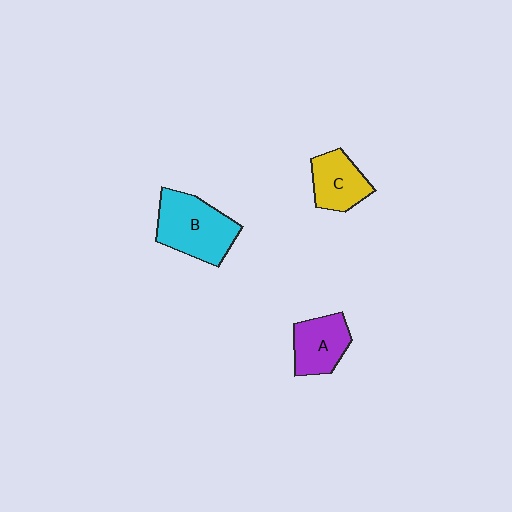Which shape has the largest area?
Shape B (cyan).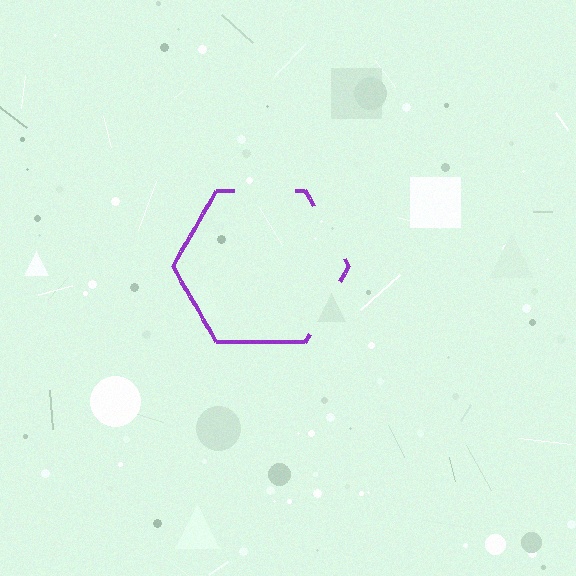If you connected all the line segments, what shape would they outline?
They would outline a hexagon.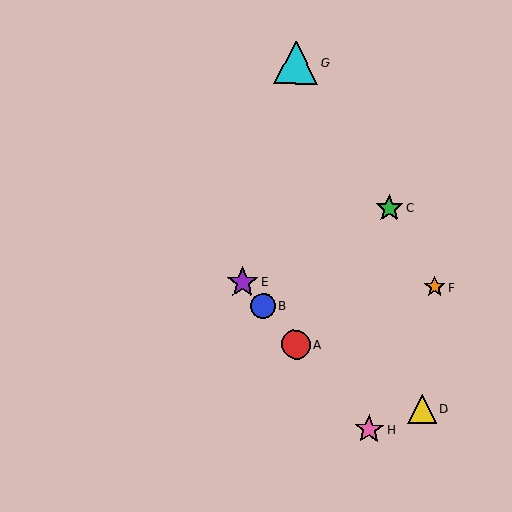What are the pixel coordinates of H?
Object H is at (369, 429).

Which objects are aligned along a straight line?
Objects A, B, E, H are aligned along a straight line.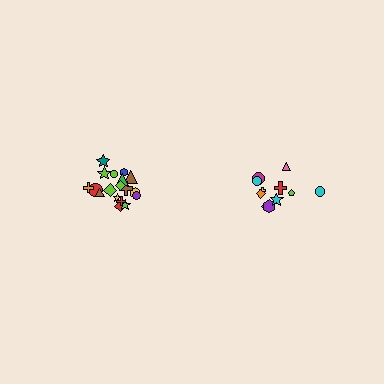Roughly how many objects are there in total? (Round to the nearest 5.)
Roughly 30 objects in total.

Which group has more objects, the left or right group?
The left group.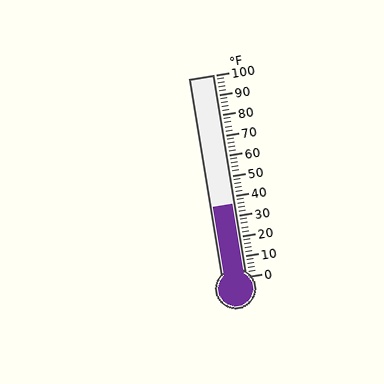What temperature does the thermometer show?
The thermometer shows approximately 36°F.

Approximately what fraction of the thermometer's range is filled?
The thermometer is filled to approximately 35% of its range.